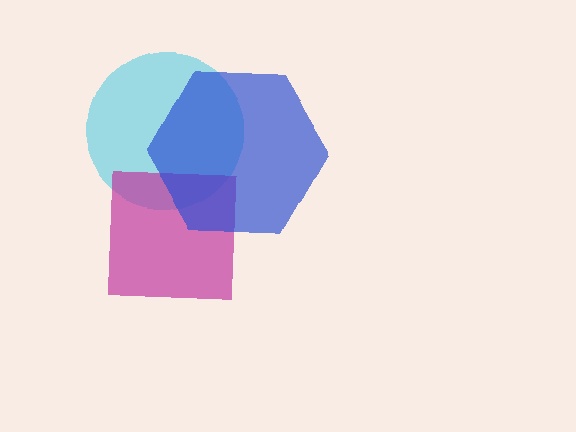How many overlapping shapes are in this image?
There are 3 overlapping shapes in the image.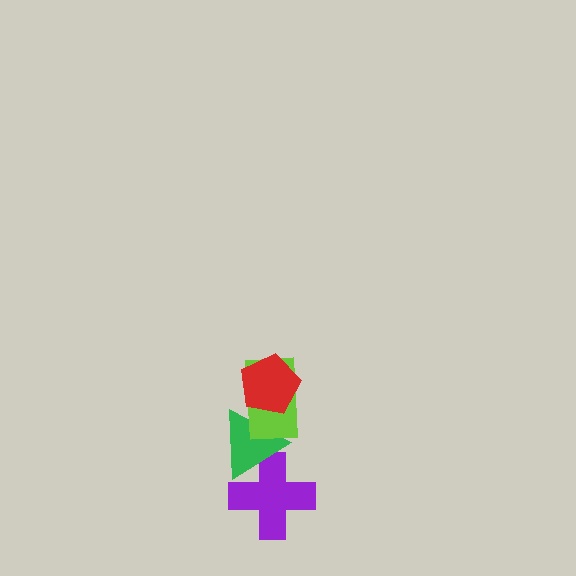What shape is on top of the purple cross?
The green triangle is on top of the purple cross.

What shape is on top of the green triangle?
The lime rectangle is on top of the green triangle.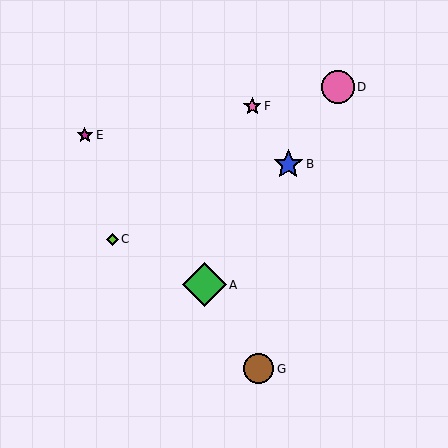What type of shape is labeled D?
Shape D is a pink circle.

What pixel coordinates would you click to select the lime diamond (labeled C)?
Click at (112, 239) to select the lime diamond C.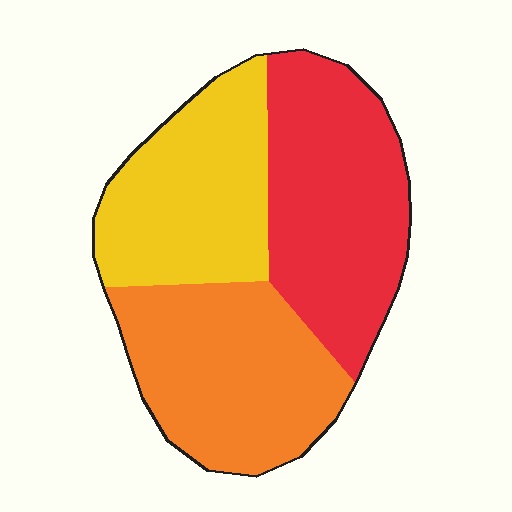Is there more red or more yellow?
Red.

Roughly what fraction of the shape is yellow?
Yellow covers 30% of the shape.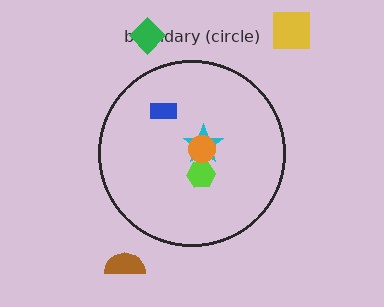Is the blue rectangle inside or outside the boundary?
Inside.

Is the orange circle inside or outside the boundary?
Inside.